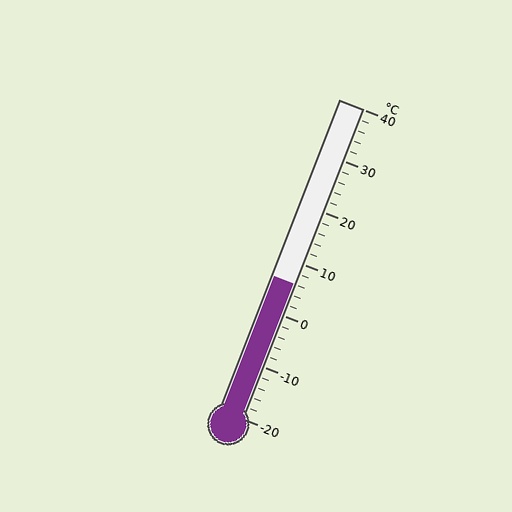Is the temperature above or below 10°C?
The temperature is below 10°C.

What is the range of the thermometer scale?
The thermometer scale ranges from -20°C to 40°C.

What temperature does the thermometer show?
The thermometer shows approximately 6°C.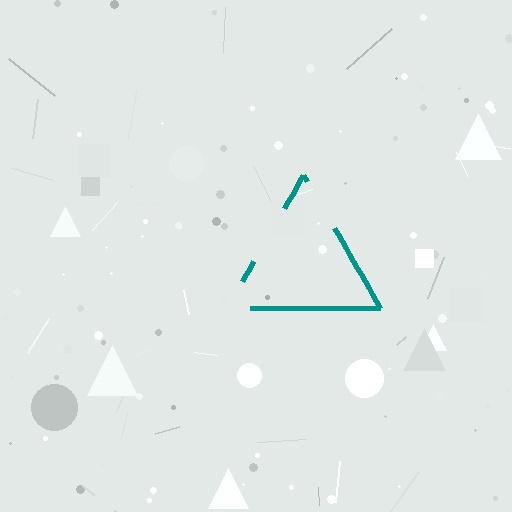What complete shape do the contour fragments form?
The contour fragments form a triangle.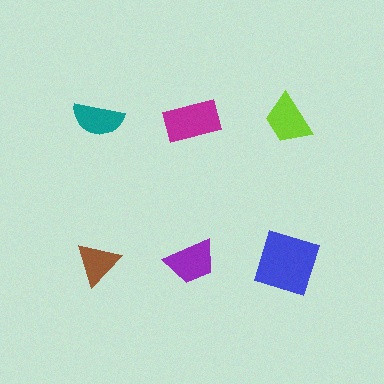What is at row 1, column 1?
A teal semicircle.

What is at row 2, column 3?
A blue square.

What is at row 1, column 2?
A magenta rectangle.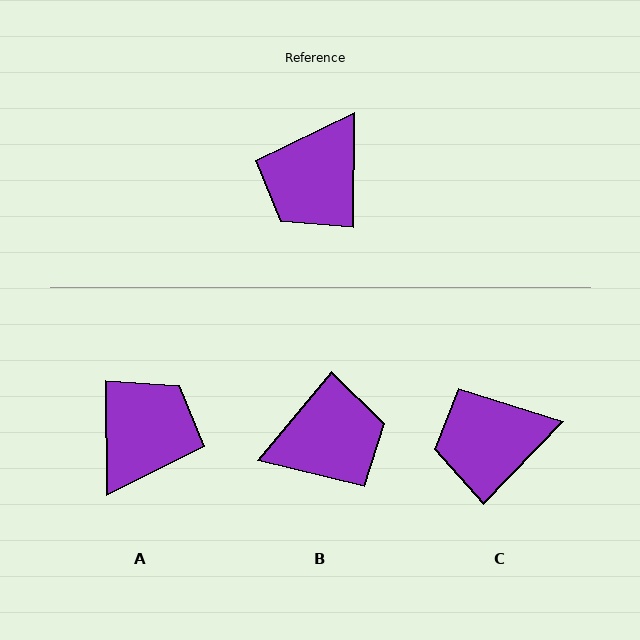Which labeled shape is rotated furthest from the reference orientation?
A, about 179 degrees away.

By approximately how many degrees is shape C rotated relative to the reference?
Approximately 44 degrees clockwise.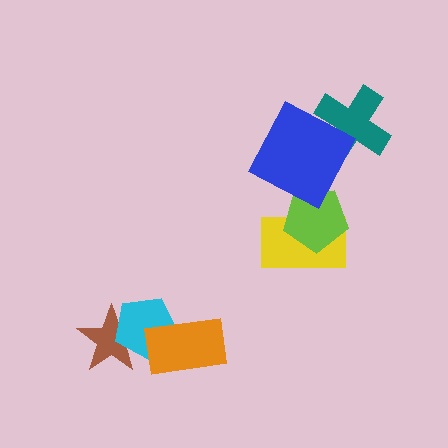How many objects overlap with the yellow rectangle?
1 object overlaps with the yellow rectangle.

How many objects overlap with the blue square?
2 objects overlap with the blue square.